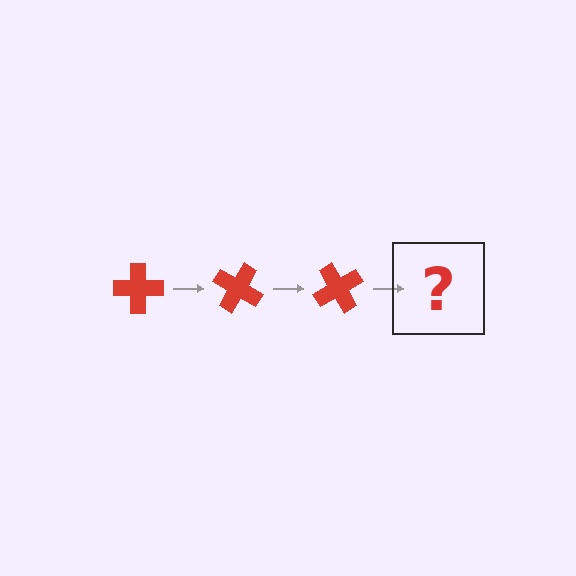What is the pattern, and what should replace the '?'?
The pattern is that the cross rotates 30 degrees each step. The '?' should be a red cross rotated 90 degrees.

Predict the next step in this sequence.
The next step is a red cross rotated 90 degrees.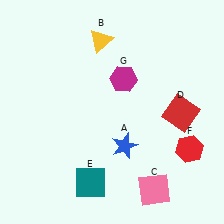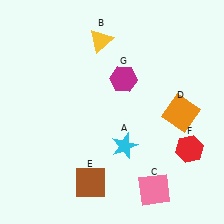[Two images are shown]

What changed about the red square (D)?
In Image 1, D is red. In Image 2, it changed to orange.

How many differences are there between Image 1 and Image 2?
There are 3 differences between the two images.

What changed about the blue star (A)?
In Image 1, A is blue. In Image 2, it changed to cyan.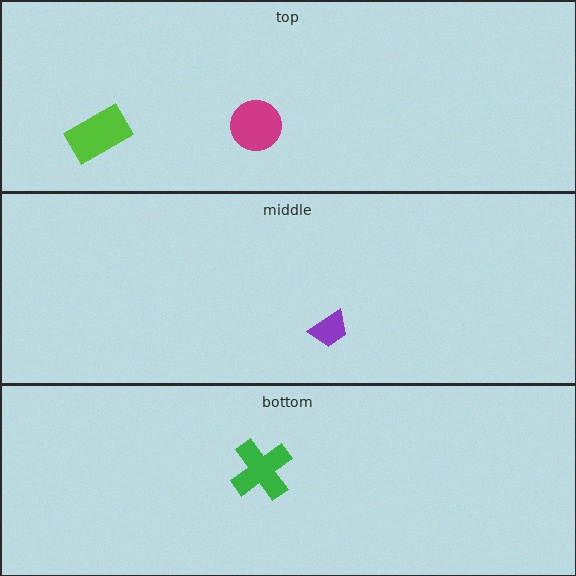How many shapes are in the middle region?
1.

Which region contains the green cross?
The bottom region.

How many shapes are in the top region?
2.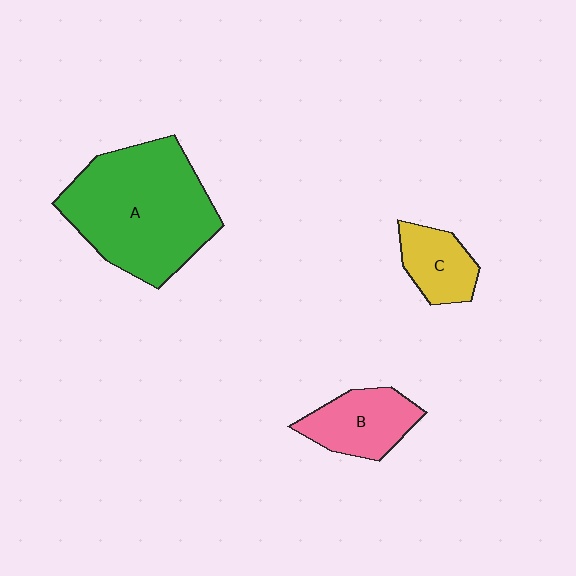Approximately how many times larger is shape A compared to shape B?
Approximately 2.5 times.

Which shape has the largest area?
Shape A (green).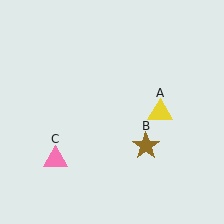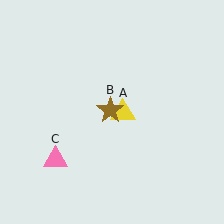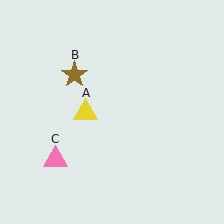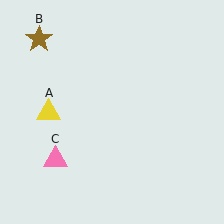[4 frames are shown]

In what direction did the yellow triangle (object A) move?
The yellow triangle (object A) moved left.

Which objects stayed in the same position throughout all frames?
Pink triangle (object C) remained stationary.